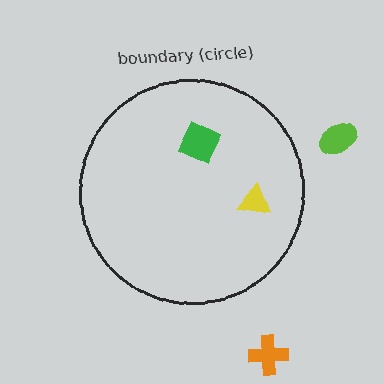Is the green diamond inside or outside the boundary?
Inside.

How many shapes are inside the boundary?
2 inside, 2 outside.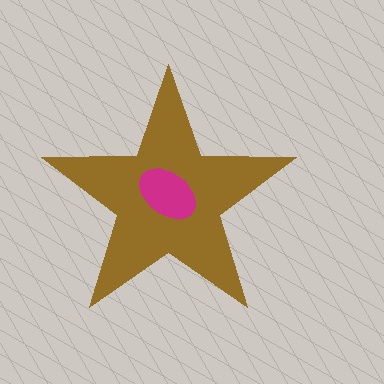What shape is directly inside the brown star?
The magenta ellipse.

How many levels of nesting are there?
2.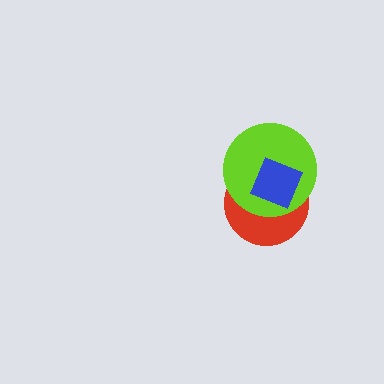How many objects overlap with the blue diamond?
2 objects overlap with the blue diamond.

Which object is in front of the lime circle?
The blue diamond is in front of the lime circle.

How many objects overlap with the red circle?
2 objects overlap with the red circle.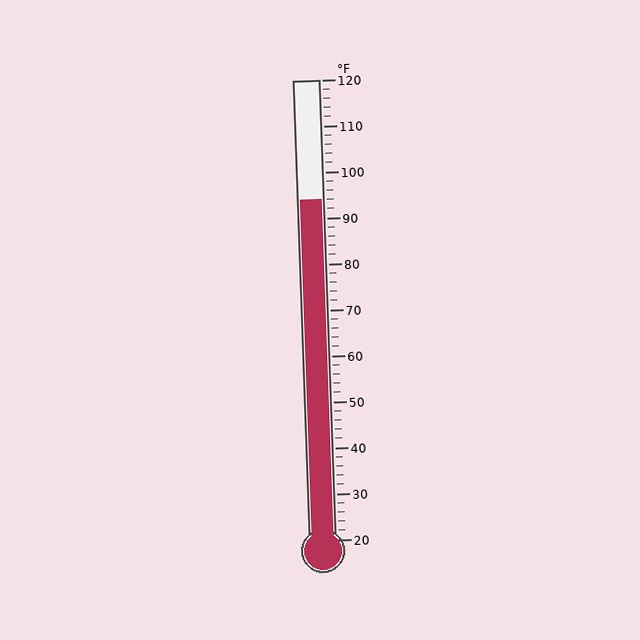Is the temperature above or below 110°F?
The temperature is below 110°F.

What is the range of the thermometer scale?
The thermometer scale ranges from 20°F to 120°F.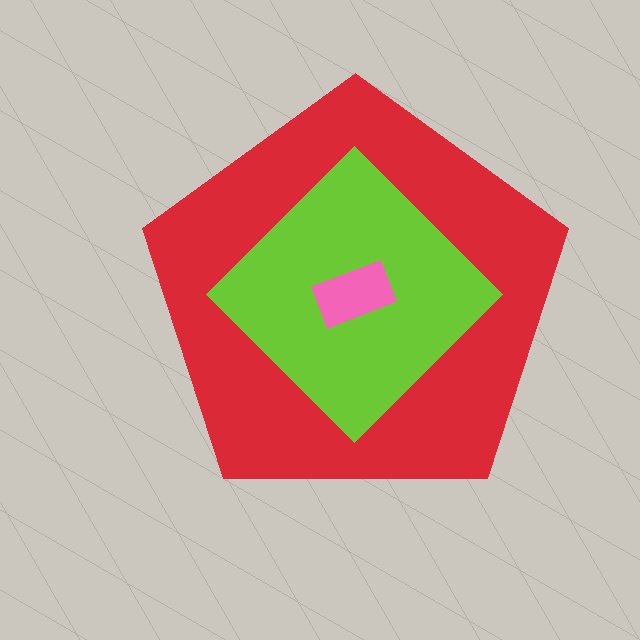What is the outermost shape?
The red pentagon.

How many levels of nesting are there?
3.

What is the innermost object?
The pink rectangle.